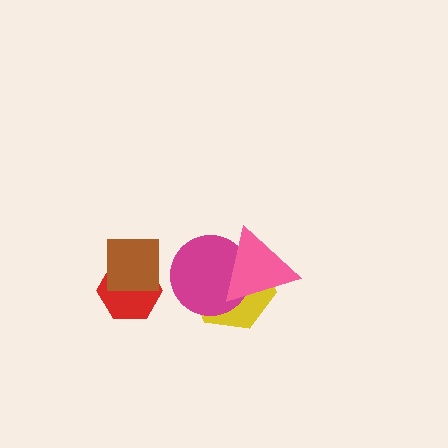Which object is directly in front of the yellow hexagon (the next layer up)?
The magenta circle is directly in front of the yellow hexagon.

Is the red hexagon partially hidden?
Yes, it is partially covered by another shape.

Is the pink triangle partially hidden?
No, no other shape covers it.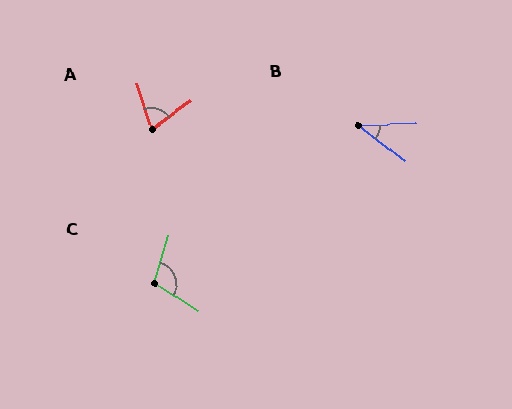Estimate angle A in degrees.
Approximately 73 degrees.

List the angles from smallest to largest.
B (39°), A (73°), C (106°).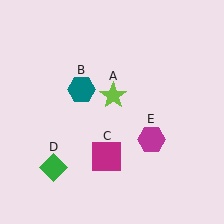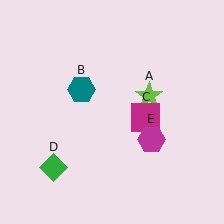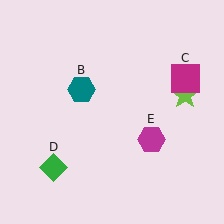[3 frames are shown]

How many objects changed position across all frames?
2 objects changed position: lime star (object A), magenta square (object C).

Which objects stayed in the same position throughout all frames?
Teal hexagon (object B) and green diamond (object D) and magenta hexagon (object E) remained stationary.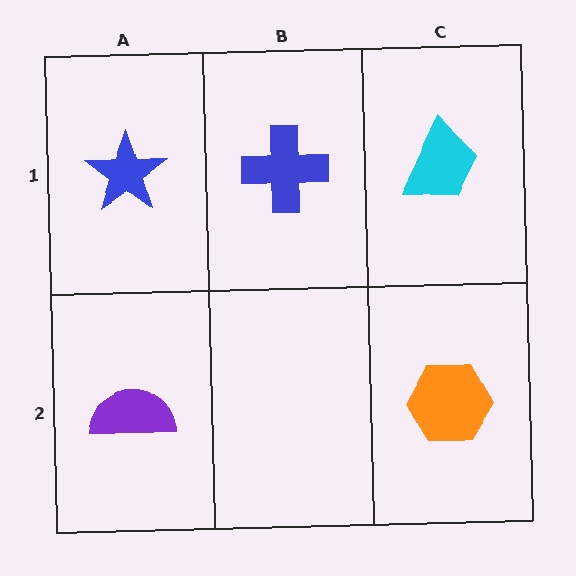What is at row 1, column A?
A blue star.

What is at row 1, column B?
A blue cross.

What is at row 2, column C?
An orange hexagon.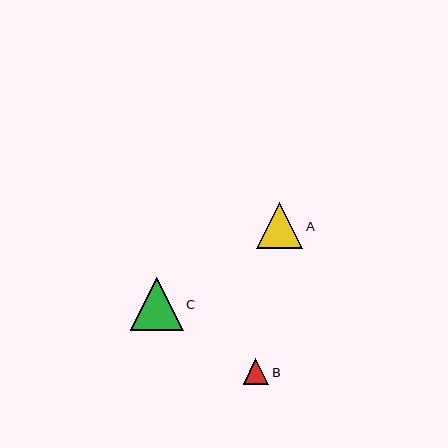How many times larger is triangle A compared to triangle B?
Triangle A is approximately 1.8 times the size of triangle B.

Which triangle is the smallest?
Triangle B is the smallest with a size of approximately 26 pixels.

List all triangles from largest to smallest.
From largest to smallest: C, A, B.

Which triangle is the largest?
Triangle C is the largest with a size of approximately 53 pixels.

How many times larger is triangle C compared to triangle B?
Triangle C is approximately 2.1 times the size of triangle B.